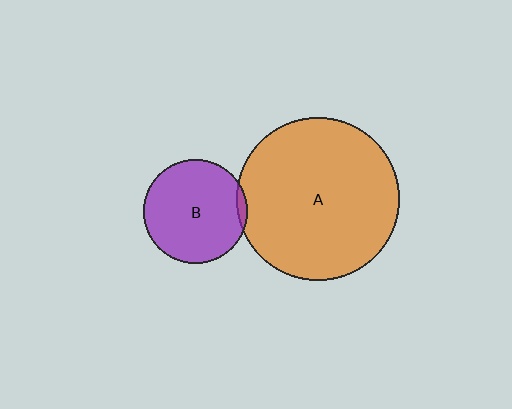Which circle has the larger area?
Circle A (orange).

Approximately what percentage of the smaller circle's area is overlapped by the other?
Approximately 5%.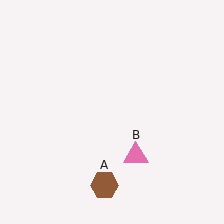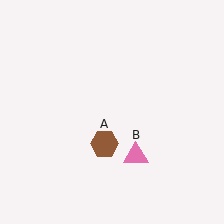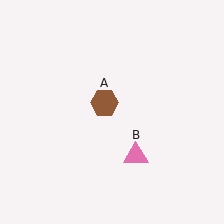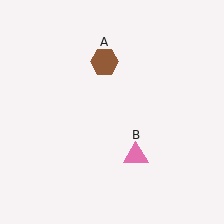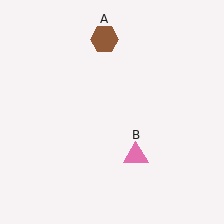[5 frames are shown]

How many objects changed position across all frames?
1 object changed position: brown hexagon (object A).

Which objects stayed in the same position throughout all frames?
Pink triangle (object B) remained stationary.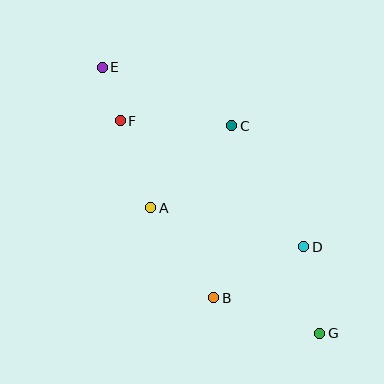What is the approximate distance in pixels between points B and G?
The distance between B and G is approximately 112 pixels.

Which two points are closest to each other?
Points E and F are closest to each other.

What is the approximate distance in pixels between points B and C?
The distance between B and C is approximately 173 pixels.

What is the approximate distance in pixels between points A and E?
The distance between A and E is approximately 149 pixels.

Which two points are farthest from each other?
Points E and G are farthest from each other.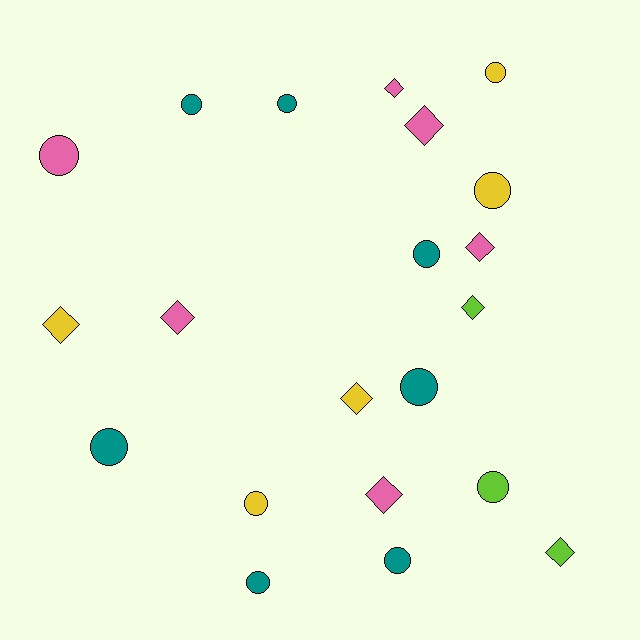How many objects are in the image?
There are 21 objects.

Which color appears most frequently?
Teal, with 7 objects.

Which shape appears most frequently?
Circle, with 12 objects.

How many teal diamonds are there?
There are no teal diamonds.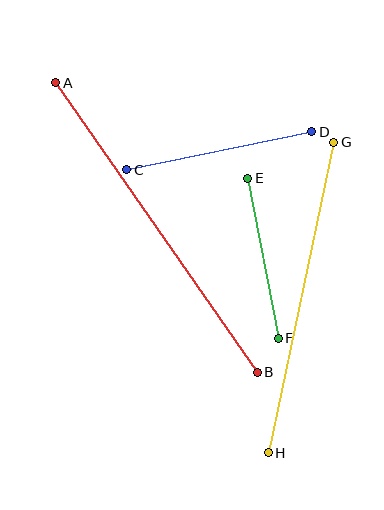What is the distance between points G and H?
The distance is approximately 318 pixels.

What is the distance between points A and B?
The distance is approximately 353 pixels.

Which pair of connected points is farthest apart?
Points A and B are farthest apart.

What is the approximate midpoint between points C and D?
The midpoint is at approximately (219, 151) pixels.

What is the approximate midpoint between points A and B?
The midpoint is at approximately (156, 228) pixels.